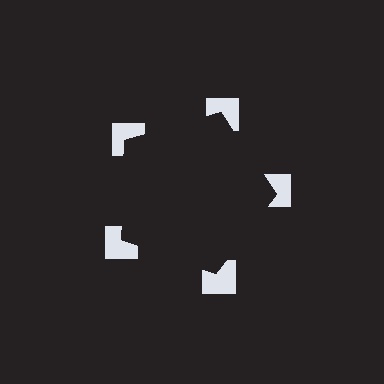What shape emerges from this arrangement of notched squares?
An illusory pentagon — its edges are inferred from the aligned wedge cuts in the notched squares, not physically drawn.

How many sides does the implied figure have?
5 sides.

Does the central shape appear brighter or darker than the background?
It typically appears slightly darker than the background, even though no actual brightness change is drawn.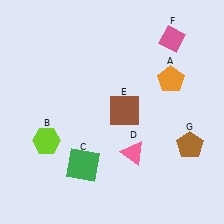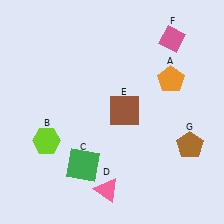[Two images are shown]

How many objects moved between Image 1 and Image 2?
1 object moved between the two images.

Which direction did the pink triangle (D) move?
The pink triangle (D) moved down.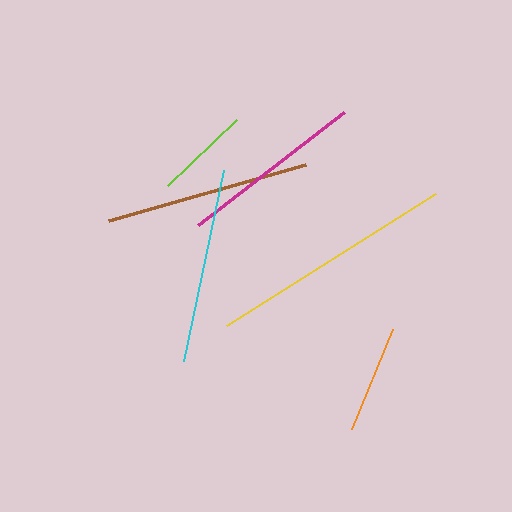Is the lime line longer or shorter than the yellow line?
The yellow line is longer than the lime line.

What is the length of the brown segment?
The brown segment is approximately 205 pixels long.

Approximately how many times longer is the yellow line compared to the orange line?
The yellow line is approximately 2.3 times the length of the orange line.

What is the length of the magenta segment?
The magenta segment is approximately 185 pixels long.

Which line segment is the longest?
The yellow line is the longest at approximately 247 pixels.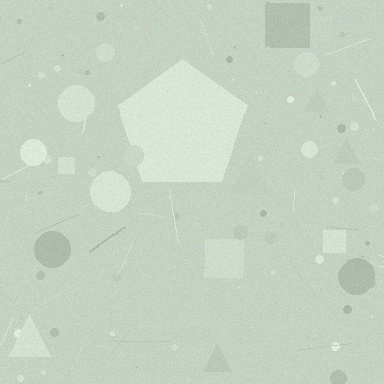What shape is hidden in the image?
A pentagon is hidden in the image.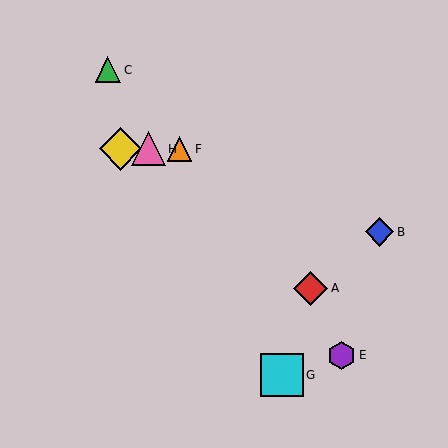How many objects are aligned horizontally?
3 objects (D, F, H) are aligned horizontally.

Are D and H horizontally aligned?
Yes, both are at y≈149.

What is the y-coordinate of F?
Object F is at y≈149.